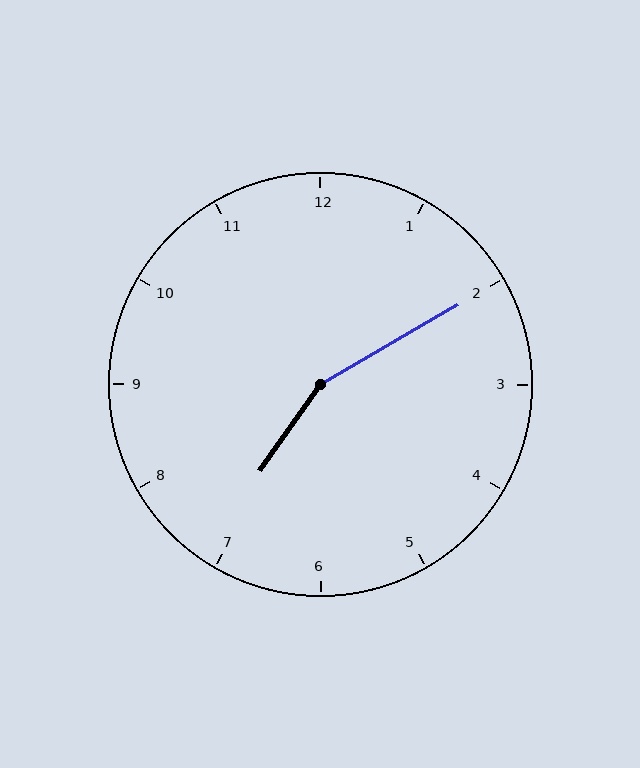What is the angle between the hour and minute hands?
Approximately 155 degrees.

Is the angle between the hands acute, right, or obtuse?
It is obtuse.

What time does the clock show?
7:10.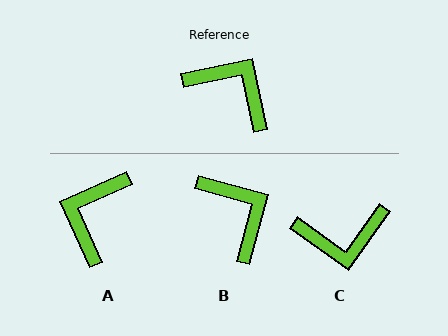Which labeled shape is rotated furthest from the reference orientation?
C, about 138 degrees away.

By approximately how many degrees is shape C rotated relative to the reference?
Approximately 138 degrees clockwise.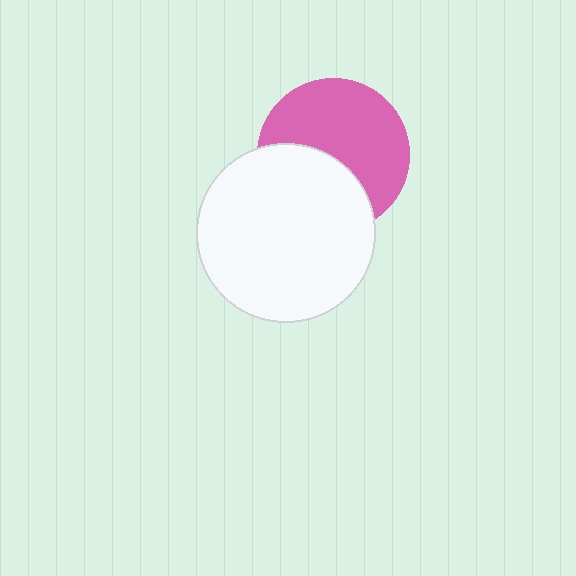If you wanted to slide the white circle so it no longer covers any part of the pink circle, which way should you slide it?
Slide it down — that is the most direct way to separate the two shapes.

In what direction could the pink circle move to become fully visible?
The pink circle could move up. That would shift it out from behind the white circle entirely.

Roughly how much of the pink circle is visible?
About half of it is visible (roughly 60%).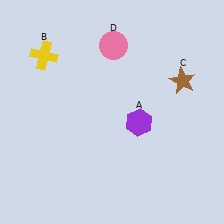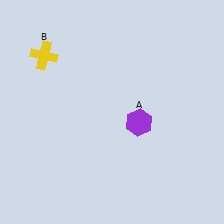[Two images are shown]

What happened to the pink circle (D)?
The pink circle (D) was removed in Image 2. It was in the top-right area of Image 1.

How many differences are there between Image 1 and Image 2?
There are 2 differences between the two images.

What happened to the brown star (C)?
The brown star (C) was removed in Image 2. It was in the top-right area of Image 1.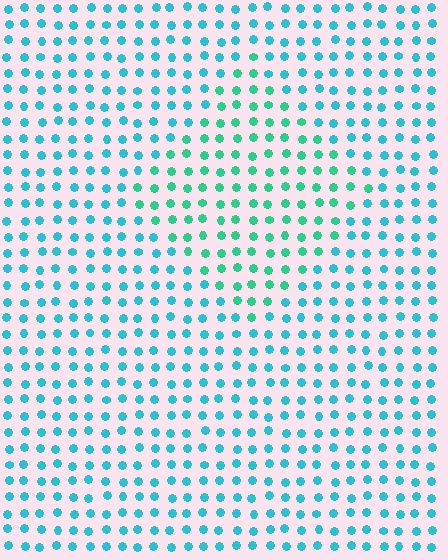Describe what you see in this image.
The image is filled with small cyan elements in a uniform arrangement. A diamond-shaped region is visible where the elements are tinted to a slightly different hue, forming a subtle color boundary.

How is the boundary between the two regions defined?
The boundary is defined purely by a slight shift in hue (about 30 degrees). Spacing, size, and orientation are identical on both sides.